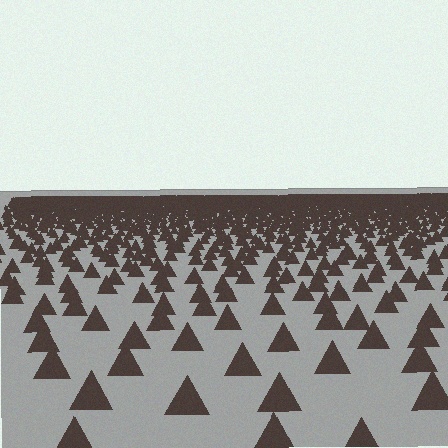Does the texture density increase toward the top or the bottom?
Density increases toward the top.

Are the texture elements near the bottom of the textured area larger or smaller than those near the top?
Larger. Near the bottom, elements are closer to the viewer and appear at a bigger on-screen size.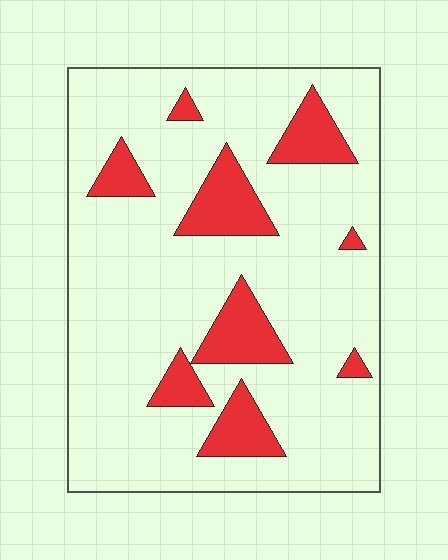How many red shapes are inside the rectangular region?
9.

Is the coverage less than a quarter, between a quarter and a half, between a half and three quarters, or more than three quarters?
Less than a quarter.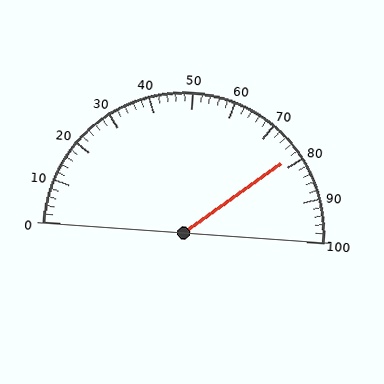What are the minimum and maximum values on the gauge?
The gauge ranges from 0 to 100.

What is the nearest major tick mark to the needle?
The nearest major tick mark is 80.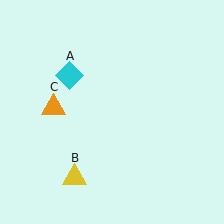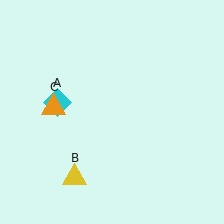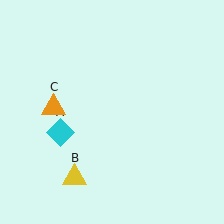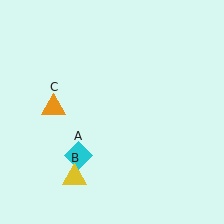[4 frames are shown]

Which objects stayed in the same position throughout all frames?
Yellow triangle (object B) and orange triangle (object C) remained stationary.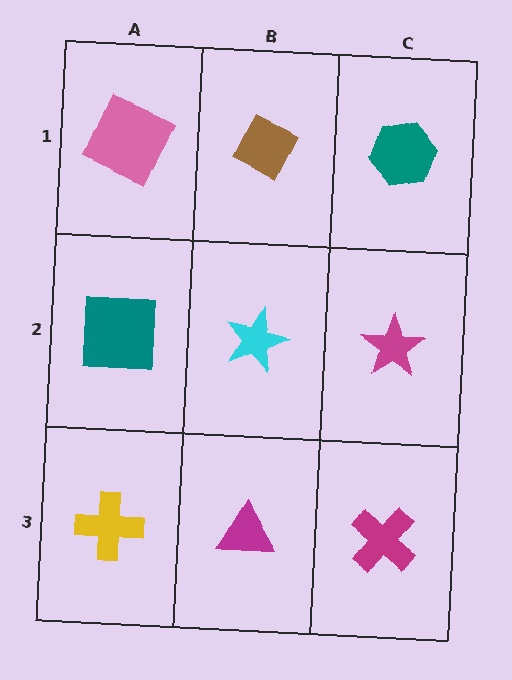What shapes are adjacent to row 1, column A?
A teal square (row 2, column A), a brown diamond (row 1, column B).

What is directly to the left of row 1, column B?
A pink square.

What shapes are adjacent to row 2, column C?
A teal hexagon (row 1, column C), a magenta cross (row 3, column C), a cyan star (row 2, column B).